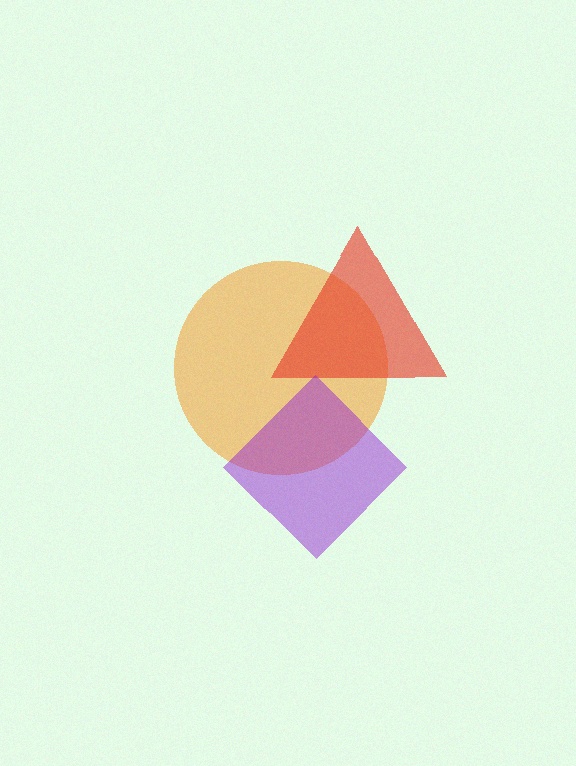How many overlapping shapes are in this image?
There are 3 overlapping shapes in the image.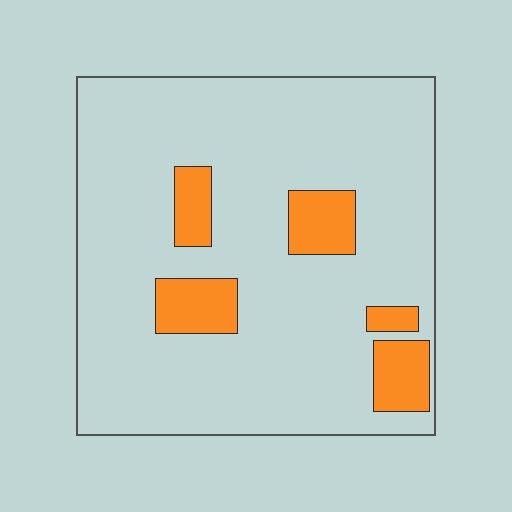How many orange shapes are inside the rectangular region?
5.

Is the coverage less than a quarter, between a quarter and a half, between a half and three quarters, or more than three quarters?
Less than a quarter.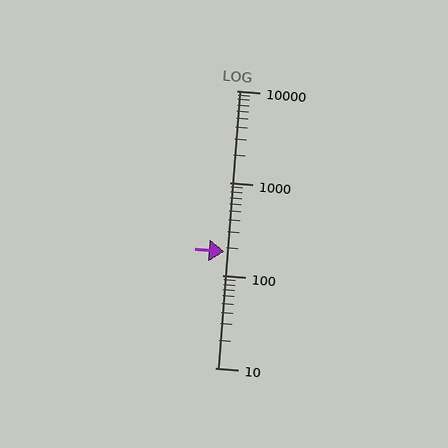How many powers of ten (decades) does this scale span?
The scale spans 3 decades, from 10 to 10000.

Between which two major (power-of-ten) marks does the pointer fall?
The pointer is between 100 and 1000.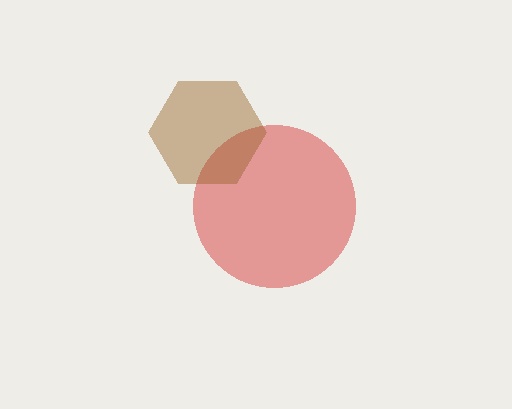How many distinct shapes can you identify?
There are 2 distinct shapes: a red circle, a brown hexagon.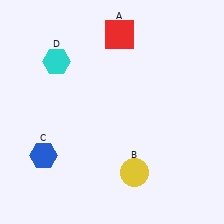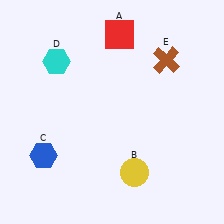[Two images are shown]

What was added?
A brown cross (E) was added in Image 2.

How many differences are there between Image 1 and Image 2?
There is 1 difference between the two images.